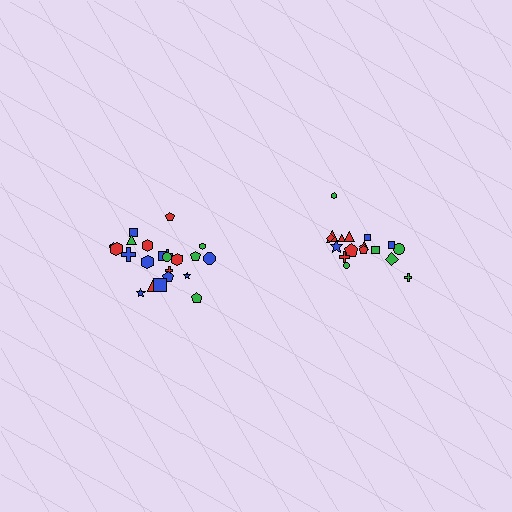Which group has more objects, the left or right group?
The left group.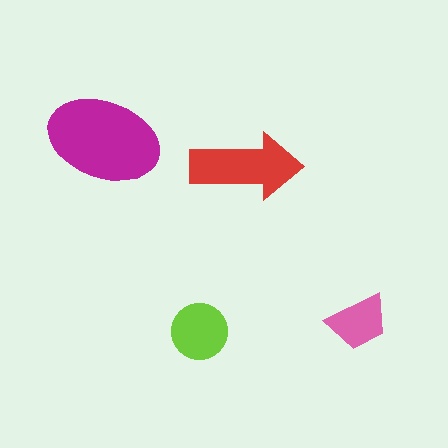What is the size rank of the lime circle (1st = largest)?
3rd.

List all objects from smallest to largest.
The pink trapezoid, the lime circle, the red arrow, the magenta ellipse.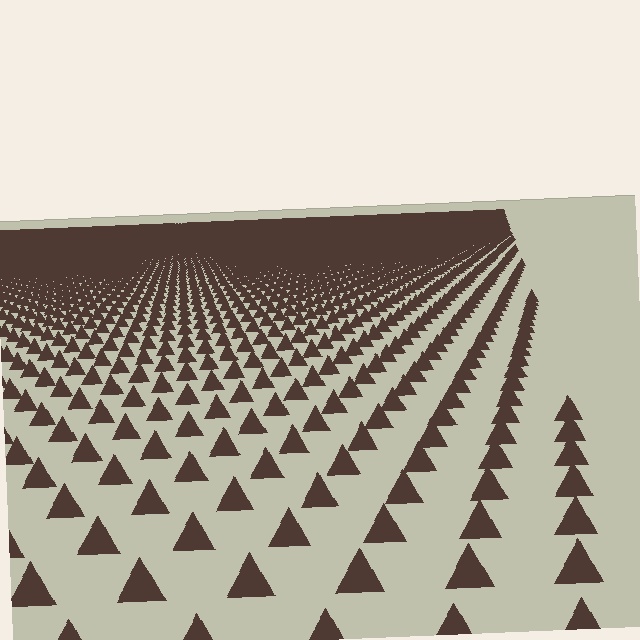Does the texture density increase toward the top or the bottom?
Density increases toward the top.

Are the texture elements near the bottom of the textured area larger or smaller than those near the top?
Larger. Near the bottom, elements are closer to the viewer and appear at a bigger on-screen size.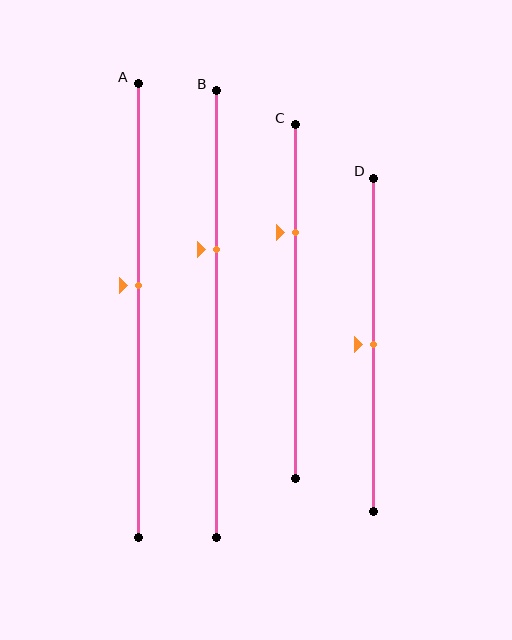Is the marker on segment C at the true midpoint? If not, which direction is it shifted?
No, the marker on segment C is shifted upward by about 19% of the segment length.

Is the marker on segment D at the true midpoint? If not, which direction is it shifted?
Yes, the marker on segment D is at the true midpoint.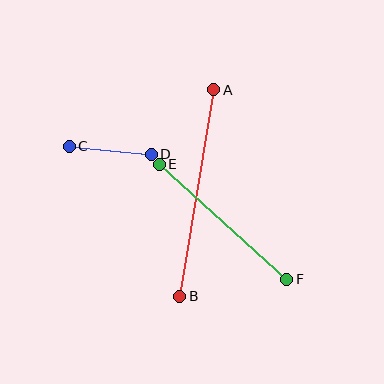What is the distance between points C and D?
The distance is approximately 82 pixels.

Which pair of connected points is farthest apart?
Points A and B are farthest apart.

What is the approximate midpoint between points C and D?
The midpoint is at approximately (110, 150) pixels.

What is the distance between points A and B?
The distance is approximately 209 pixels.